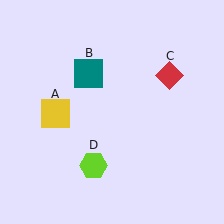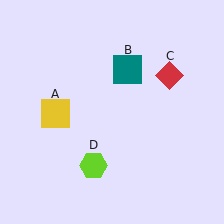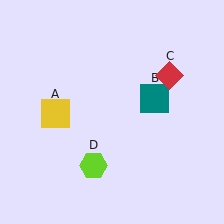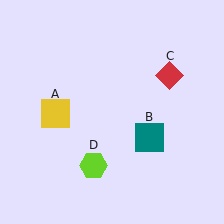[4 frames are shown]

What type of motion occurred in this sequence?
The teal square (object B) rotated clockwise around the center of the scene.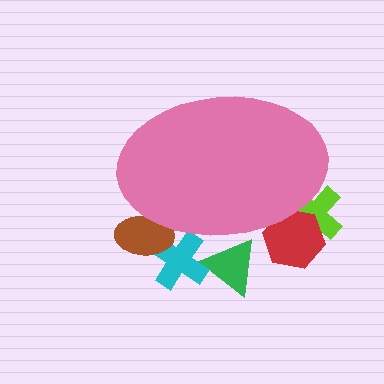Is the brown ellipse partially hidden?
Yes, the brown ellipse is partially hidden behind the pink ellipse.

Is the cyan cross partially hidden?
Yes, the cyan cross is partially hidden behind the pink ellipse.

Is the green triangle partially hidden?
Yes, the green triangle is partially hidden behind the pink ellipse.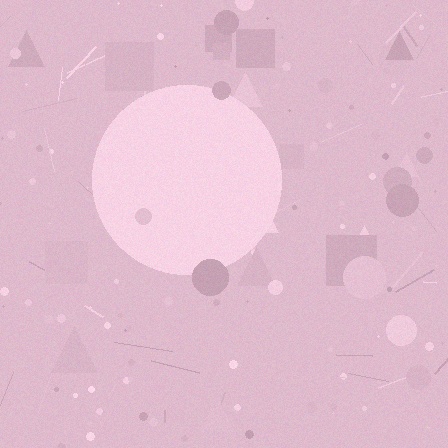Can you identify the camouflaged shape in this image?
The camouflaged shape is a circle.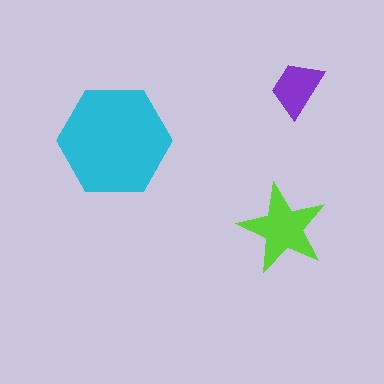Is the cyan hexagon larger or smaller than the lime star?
Larger.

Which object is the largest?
The cyan hexagon.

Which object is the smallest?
The purple trapezoid.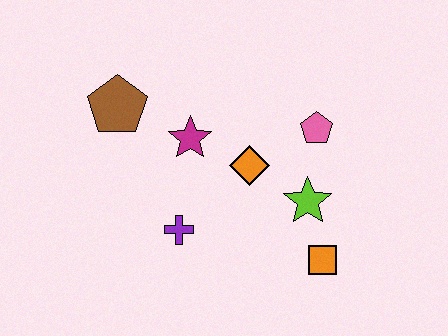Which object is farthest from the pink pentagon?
The brown pentagon is farthest from the pink pentagon.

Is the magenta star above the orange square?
Yes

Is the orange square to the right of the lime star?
Yes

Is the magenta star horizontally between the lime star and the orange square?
No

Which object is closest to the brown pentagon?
The magenta star is closest to the brown pentagon.